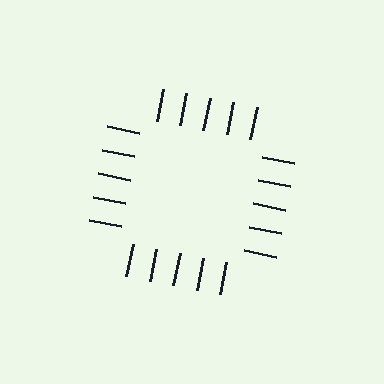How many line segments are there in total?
20 — 5 along each of the 4 edges.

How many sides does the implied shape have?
4 sides — the line-ends trace a square.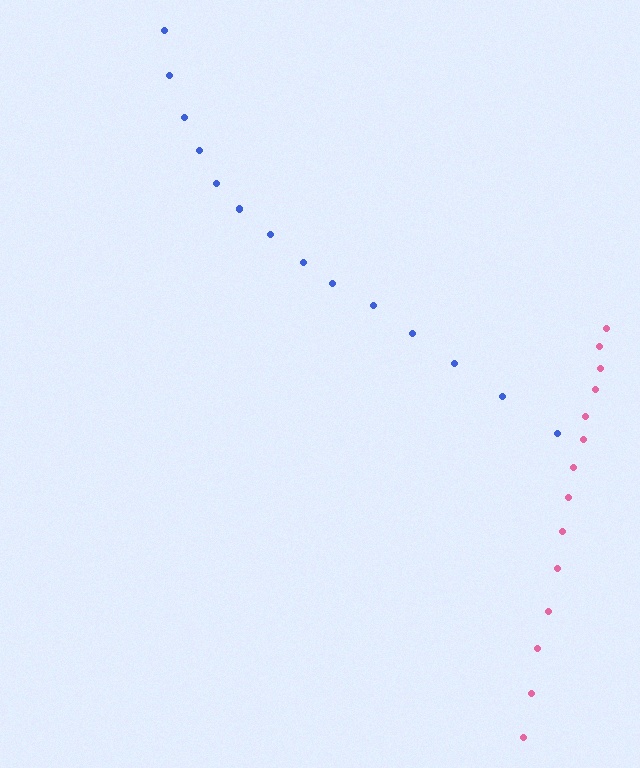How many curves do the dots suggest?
There are 2 distinct paths.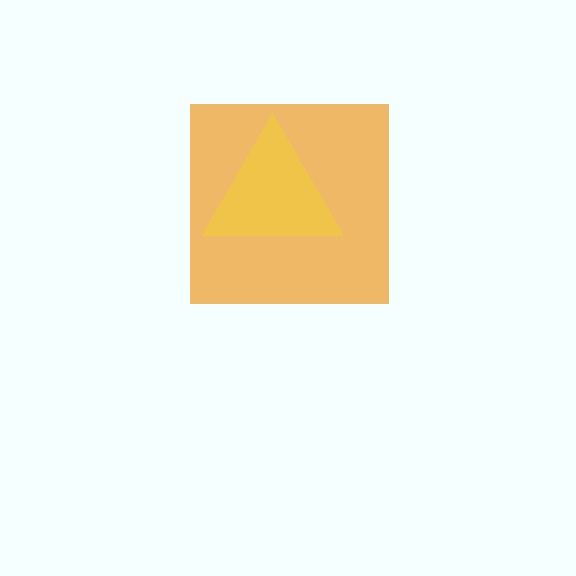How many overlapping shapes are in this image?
There are 2 overlapping shapes in the image.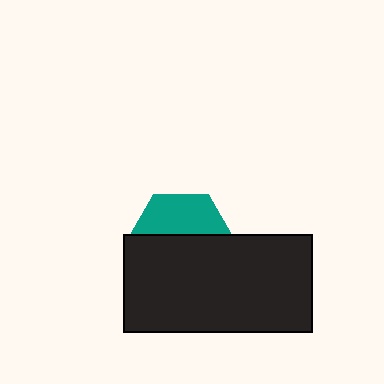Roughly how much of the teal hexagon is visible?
A small part of it is visible (roughly 39%).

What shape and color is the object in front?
The object in front is a black rectangle.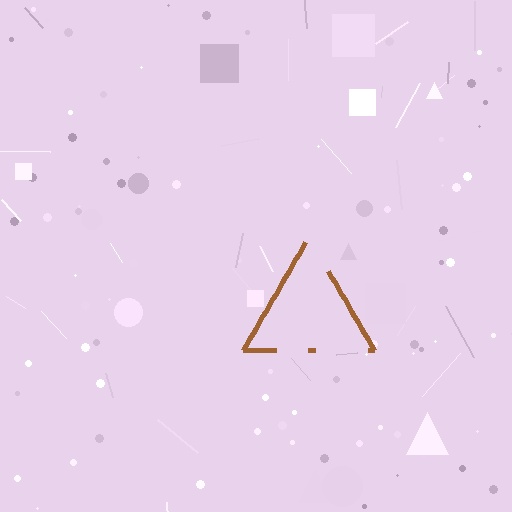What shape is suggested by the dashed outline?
The dashed outline suggests a triangle.